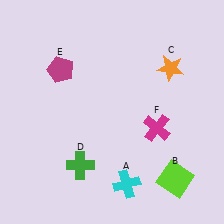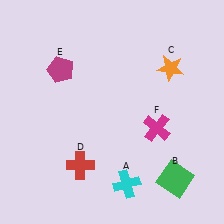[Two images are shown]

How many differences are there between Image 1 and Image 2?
There are 2 differences between the two images.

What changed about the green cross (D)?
In Image 1, D is green. In Image 2, it changed to red.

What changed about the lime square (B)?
In Image 1, B is lime. In Image 2, it changed to green.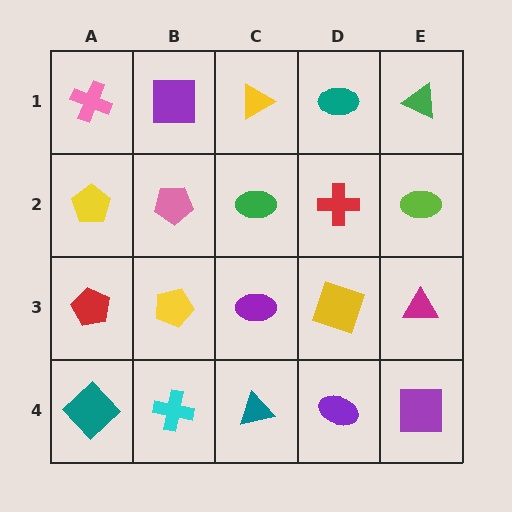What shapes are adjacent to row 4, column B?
A yellow pentagon (row 3, column B), a teal diamond (row 4, column A), a teal triangle (row 4, column C).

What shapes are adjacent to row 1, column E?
A lime ellipse (row 2, column E), a teal ellipse (row 1, column D).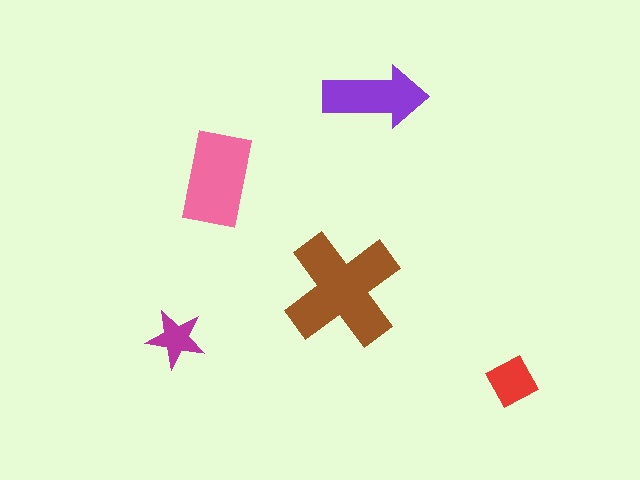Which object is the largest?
The brown cross.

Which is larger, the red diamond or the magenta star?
The red diamond.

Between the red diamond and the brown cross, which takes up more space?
The brown cross.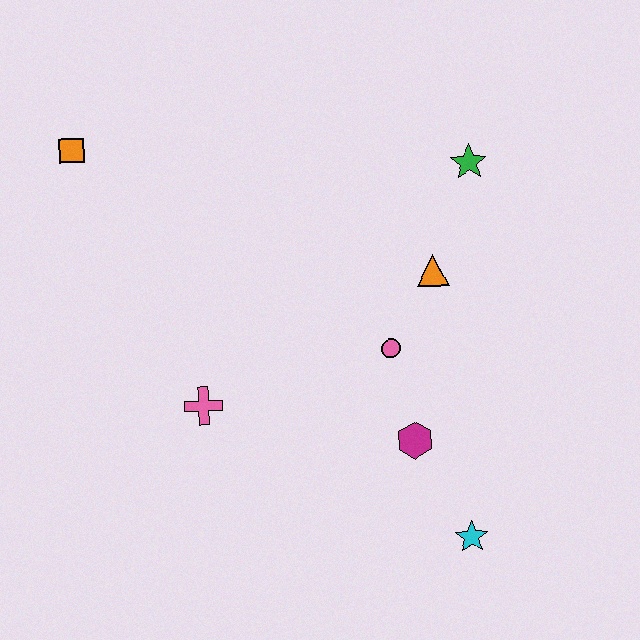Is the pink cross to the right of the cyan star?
No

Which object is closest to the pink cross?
The pink circle is closest to the pink cross.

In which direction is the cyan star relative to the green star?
The cyan star is below the green star.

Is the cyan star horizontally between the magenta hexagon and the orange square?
No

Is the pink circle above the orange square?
No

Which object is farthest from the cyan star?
The orange square is farthest from the cyan star.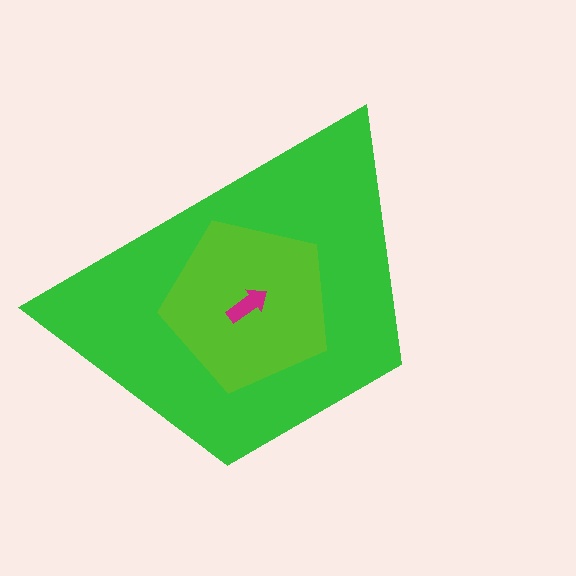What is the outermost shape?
The green trapezoid.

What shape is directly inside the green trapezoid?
The lime pentagon.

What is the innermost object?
The magenta arrow.